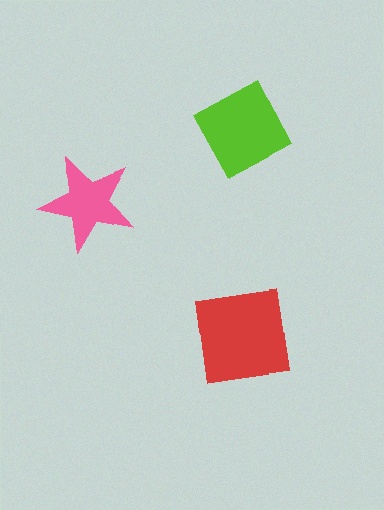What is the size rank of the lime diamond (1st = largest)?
2nd.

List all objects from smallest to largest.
The pink star, the lime diamond, the red square.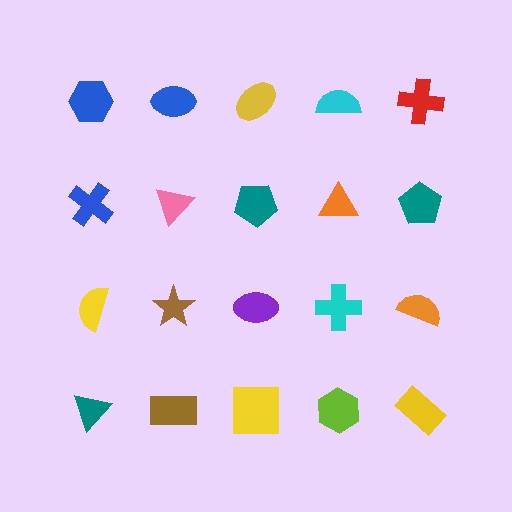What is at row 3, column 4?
A cyan cross.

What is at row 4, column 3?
A yellow square.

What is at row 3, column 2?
A brown star.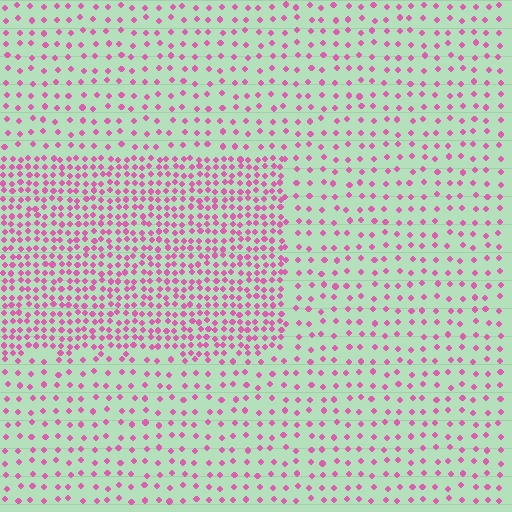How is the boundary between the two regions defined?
The boundary is defined by a change in element density (approximately 2.4x ratio). All elements are the same color, size, and shape.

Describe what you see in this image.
The image contains small pink elements arranged at two different densities. A rectangle-shaped region is visible where the elements are more densely packed than the surrounding area.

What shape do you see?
I see a rectangle.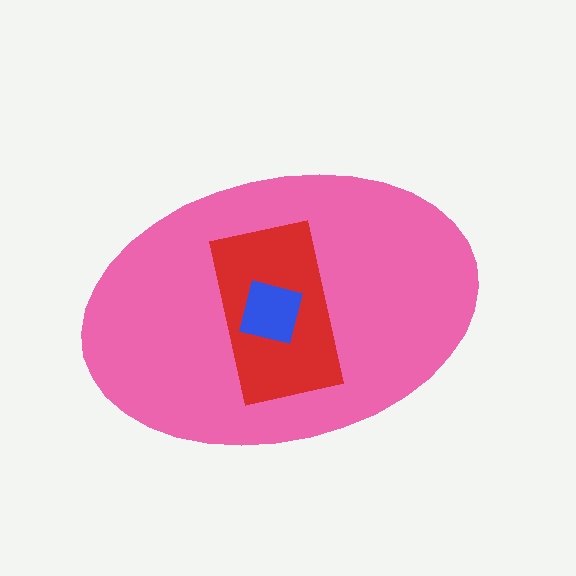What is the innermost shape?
The blue square.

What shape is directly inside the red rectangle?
The blue square.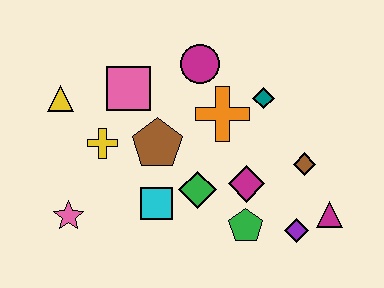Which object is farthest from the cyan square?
The magenta triangle is farthest from the cyan square.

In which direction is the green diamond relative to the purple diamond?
The green diamond is to the left of the purple diamond.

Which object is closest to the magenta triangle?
The purple diamond is closest to the magenta triangle.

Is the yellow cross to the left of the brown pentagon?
Yes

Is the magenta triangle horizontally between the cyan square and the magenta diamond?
No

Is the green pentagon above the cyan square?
No